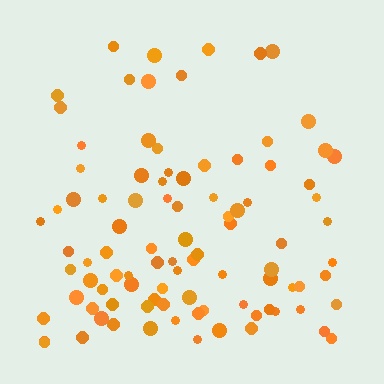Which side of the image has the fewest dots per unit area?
The top.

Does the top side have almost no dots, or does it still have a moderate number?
Still a moderate number, just noticeably fewer than the bottom.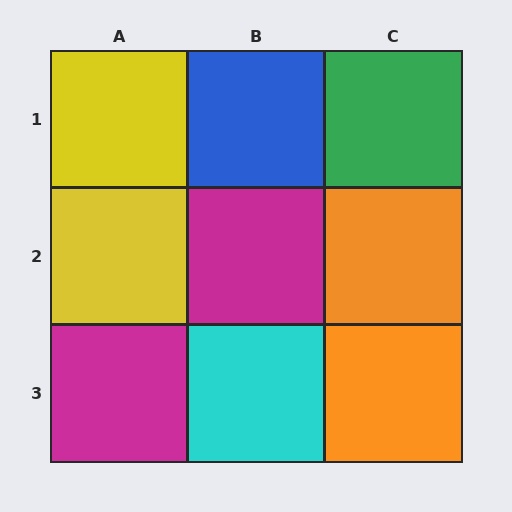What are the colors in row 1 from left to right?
Yellow, blue, green.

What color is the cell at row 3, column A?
Magenta.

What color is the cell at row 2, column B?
Magenta.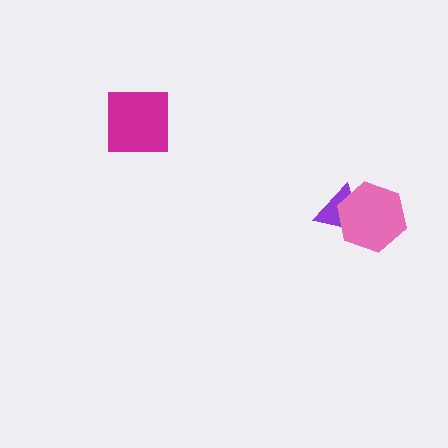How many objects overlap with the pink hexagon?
1 object overlaps with the pink hexagon.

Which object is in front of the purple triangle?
The pink hexagon is in front of the purple triangle.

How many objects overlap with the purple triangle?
1 object overlaps with the purple triangle.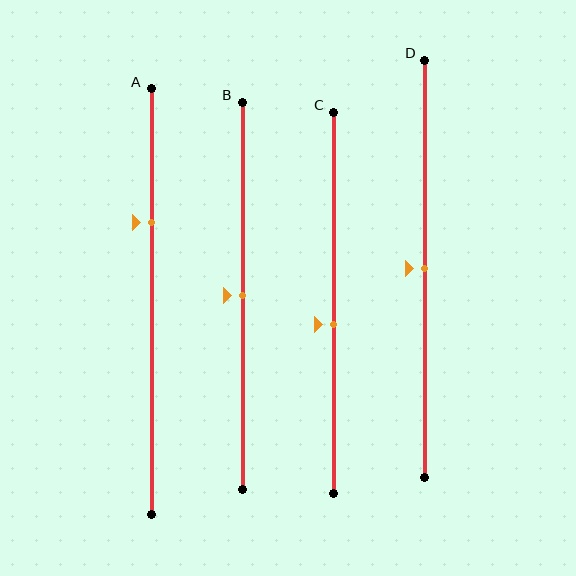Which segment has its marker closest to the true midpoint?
Segment B has its marker closest to the true midpoint.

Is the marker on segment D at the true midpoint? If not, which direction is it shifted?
Yes, the marker on segment D is at the true midpoint.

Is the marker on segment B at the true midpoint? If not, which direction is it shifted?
Yes, the marker on segment B is at the true midpoint.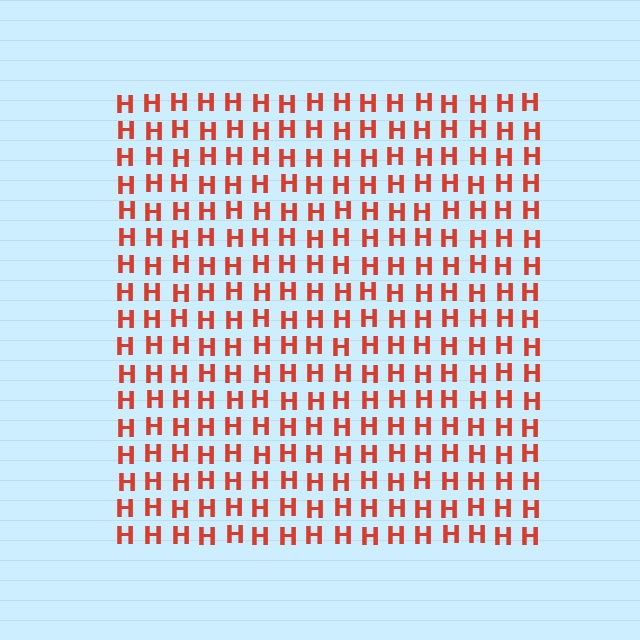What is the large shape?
The large shape is a square.